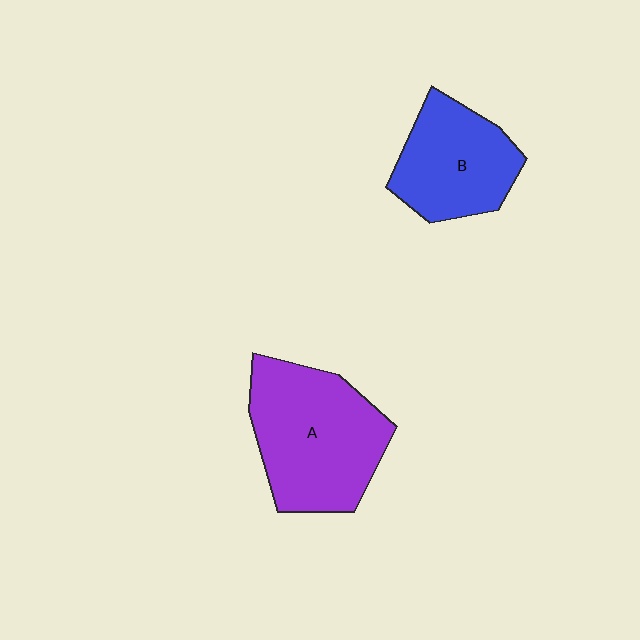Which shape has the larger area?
Shape A (purple).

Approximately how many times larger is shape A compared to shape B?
Approximately 1.4 times.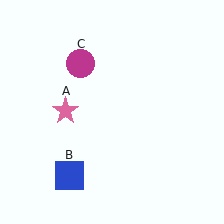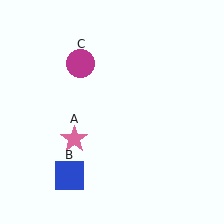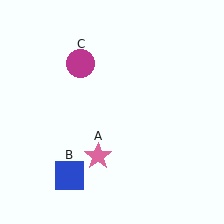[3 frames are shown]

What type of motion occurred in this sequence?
The pink star (object A) rotated counterclockwise around the center of the scene.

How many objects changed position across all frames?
1 object changed position: pink star (object A).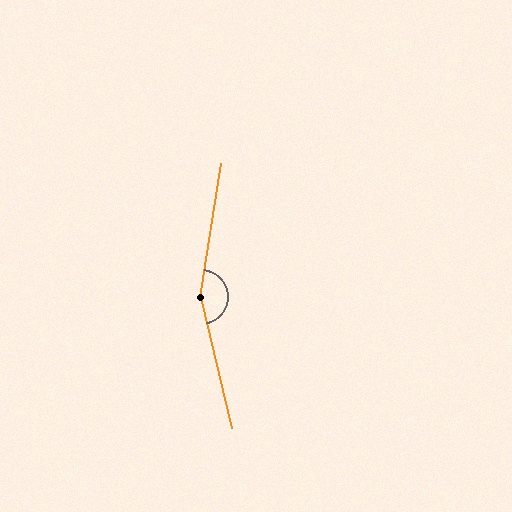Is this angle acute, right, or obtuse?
It is obtuse.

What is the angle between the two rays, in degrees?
Approximately 158 degrees.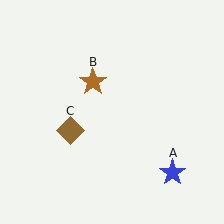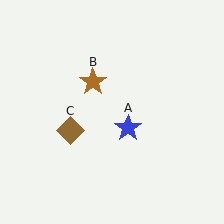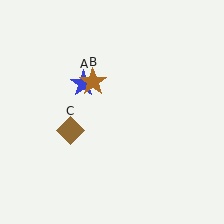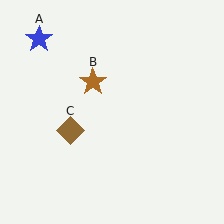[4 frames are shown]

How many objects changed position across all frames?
1 object changed position: blue star (object A).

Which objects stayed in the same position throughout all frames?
Brown star (object B) and brown diamond (object C) remained stationary.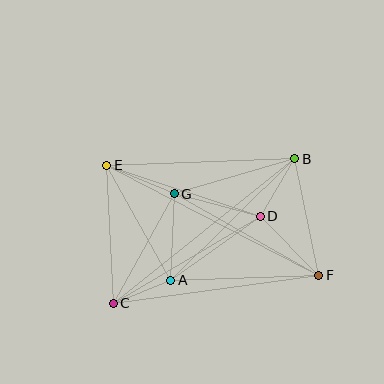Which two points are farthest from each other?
Points E and F are farthest from each other.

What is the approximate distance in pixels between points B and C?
The distance between B and C is approximately 232 pixels.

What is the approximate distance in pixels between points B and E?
The distance between B and E is approximately 188 pixels.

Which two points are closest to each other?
Points A and C are closest to each other.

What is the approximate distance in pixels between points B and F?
The distance between B and F is approximately 119 pixels.